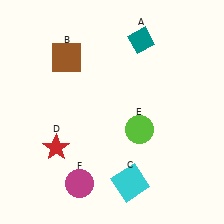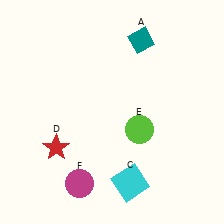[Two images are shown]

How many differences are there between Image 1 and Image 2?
There is 1 difference between the two images.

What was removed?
The brown square (B) was removed in Image 2.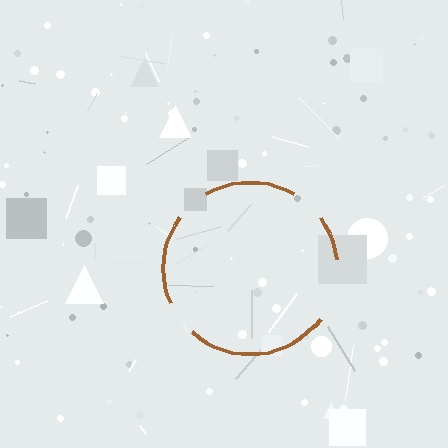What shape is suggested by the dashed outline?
The dashed outline suggests a circle.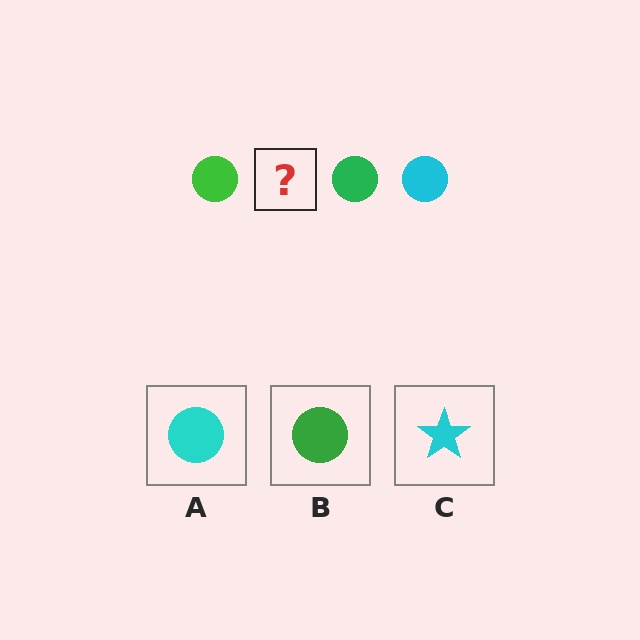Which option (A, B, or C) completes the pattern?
A.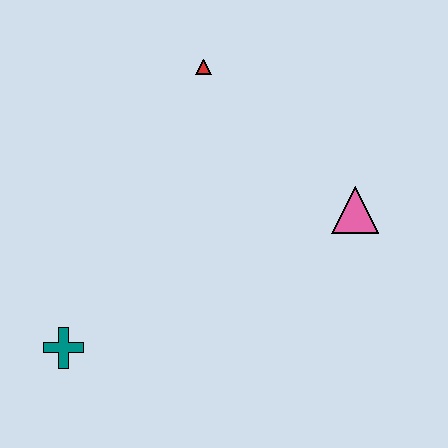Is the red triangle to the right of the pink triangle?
No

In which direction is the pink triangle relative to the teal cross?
The pink triangle is to the right of the teal cross.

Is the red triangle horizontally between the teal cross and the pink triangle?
Yes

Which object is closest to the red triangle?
The pink triangle is closest to the red triangle.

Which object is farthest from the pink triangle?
The teal cross is farthest from the pink triangle.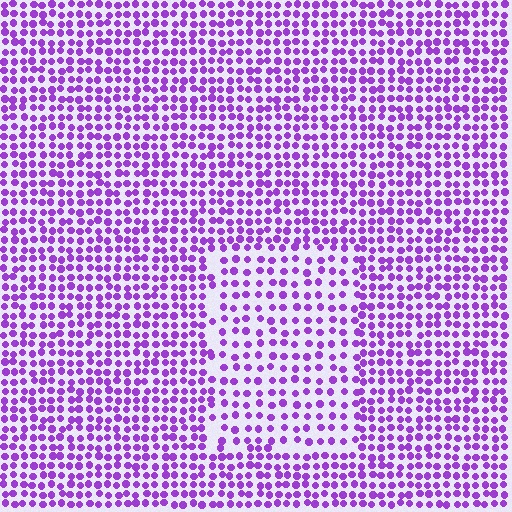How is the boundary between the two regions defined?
The boundary is defined by a change in element density (approximately 1.6x ratio). All elements are the same color, size, and shape.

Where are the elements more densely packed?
The elements are more densely packed outside the rectangle boundary.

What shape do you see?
I see a rectangle.